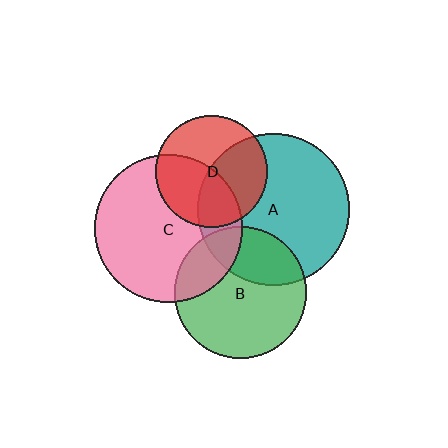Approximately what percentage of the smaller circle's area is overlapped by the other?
Approximately 30%.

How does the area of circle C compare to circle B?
Approximately 1.3 times.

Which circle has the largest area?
Circle A (teal).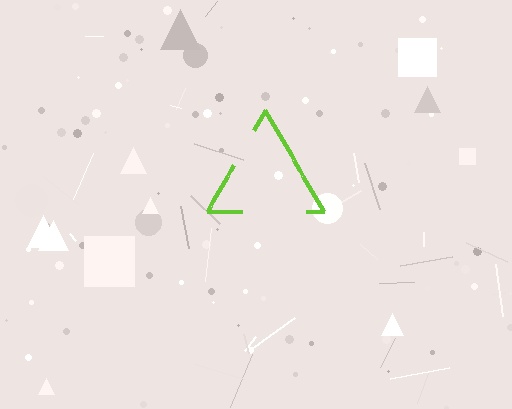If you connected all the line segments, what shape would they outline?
They would outline a triangle.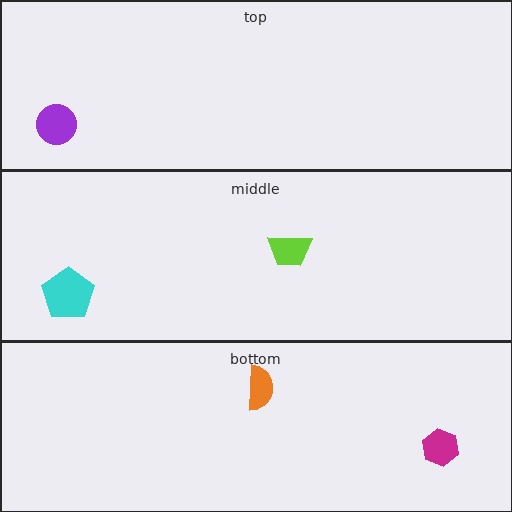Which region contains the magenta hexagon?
The bottom region.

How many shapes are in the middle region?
2.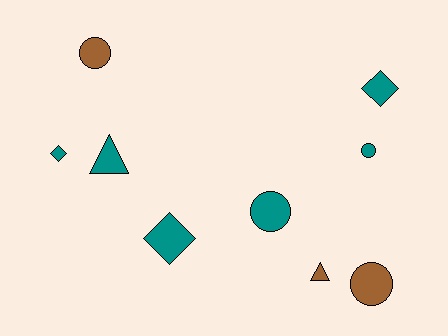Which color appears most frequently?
Teal, with 6 objects.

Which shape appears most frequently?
Circle, with 4 objects.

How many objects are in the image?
There are 9 objects.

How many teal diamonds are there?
There are 3 teal diamonds.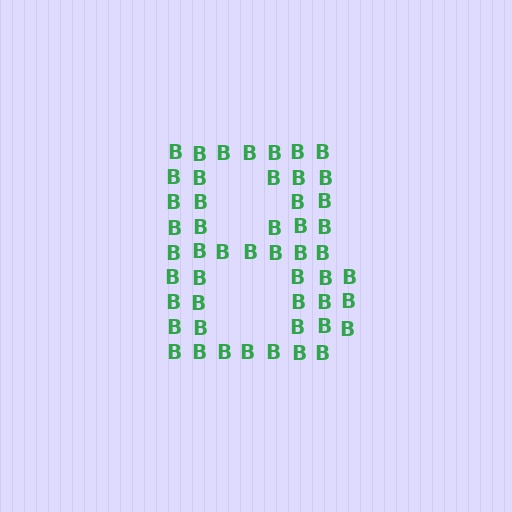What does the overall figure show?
The overall figure shows the letter B.